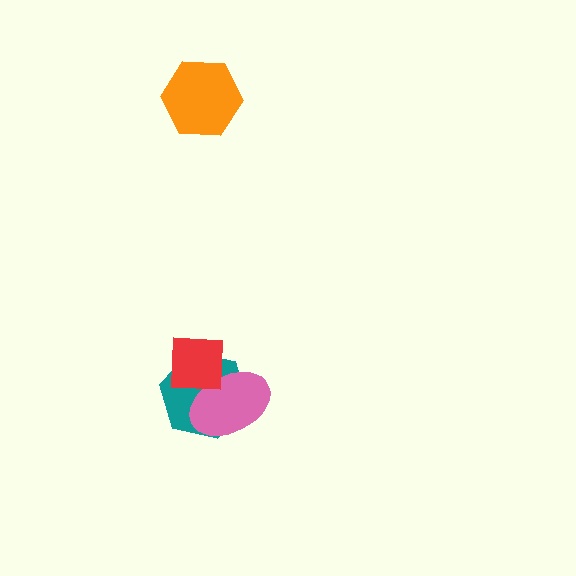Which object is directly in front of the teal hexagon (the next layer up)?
The pink ellipse is directly in front of the teal hexagon.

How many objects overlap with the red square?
2 objects overlap with the red square.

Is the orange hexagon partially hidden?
No, no other shape covers it.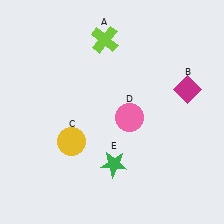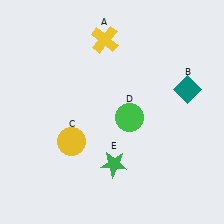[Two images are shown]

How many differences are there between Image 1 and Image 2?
There are 3 differences between the two images.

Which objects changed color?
A changed from lime to yellow. B changed from magenta to teal. D changed from pink to green.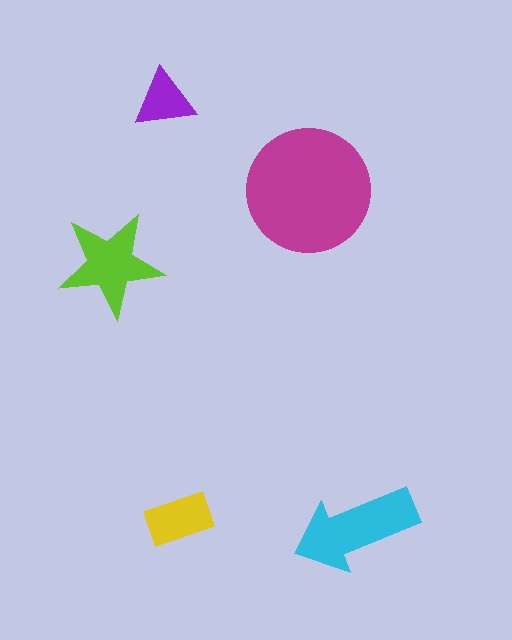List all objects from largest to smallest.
The magenta circle, the cyan arrow, the lime star, the yellow rectangle, the purple triangle.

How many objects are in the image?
There are 5 objects in the image.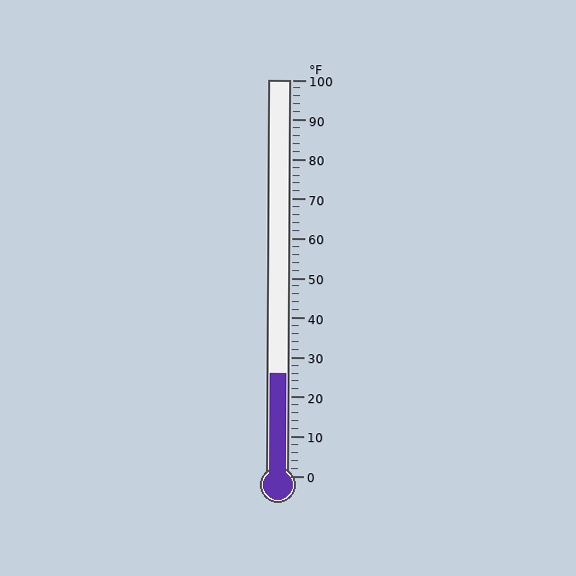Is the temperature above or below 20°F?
The temperature is above 20°F.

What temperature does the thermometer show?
The thermometer shows approximately 26°F.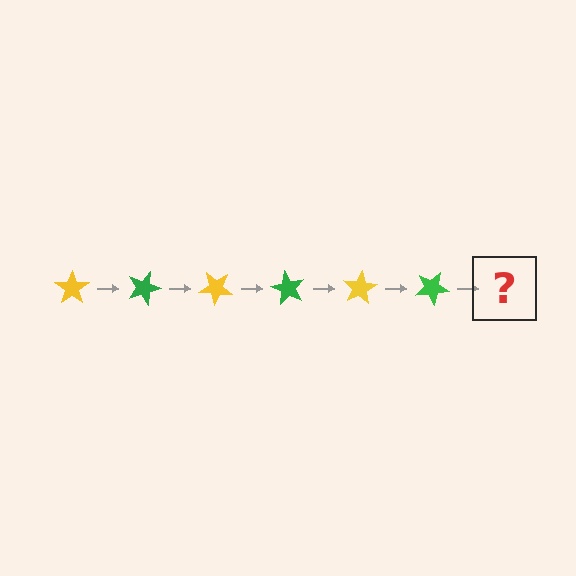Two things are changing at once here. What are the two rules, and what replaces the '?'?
The two rules are that it rotates 20 degrees each step and the color cycles through yellow and green. The '?' should be a yellow star, rotated 120 degrees from the start.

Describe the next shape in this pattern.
It should be a yellow star, rotated 120 degrees from the start.